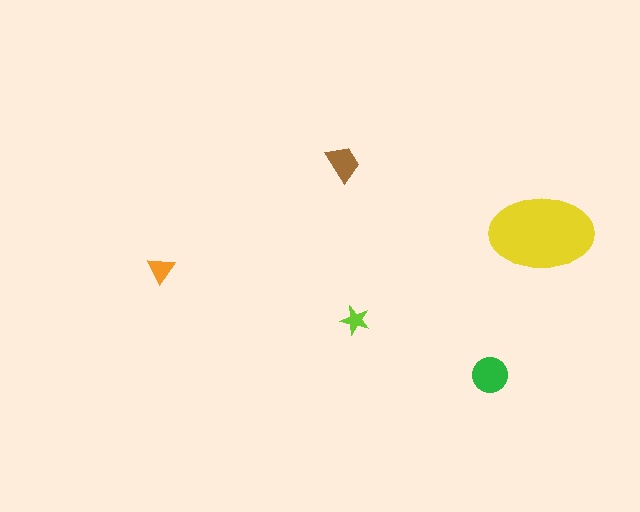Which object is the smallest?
The lime star.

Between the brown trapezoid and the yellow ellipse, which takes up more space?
The yellow ellipse.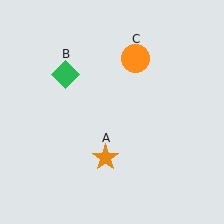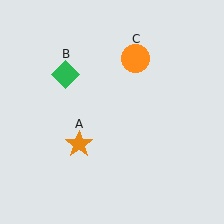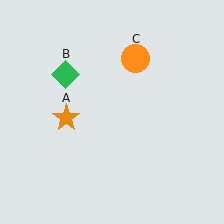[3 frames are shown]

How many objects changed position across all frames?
1 object changed position: orange star (object A).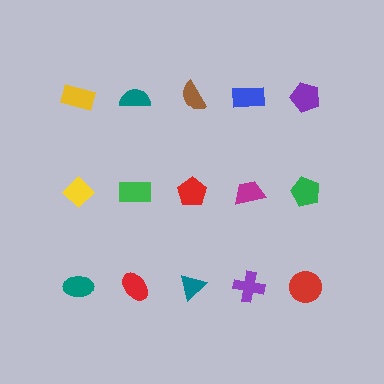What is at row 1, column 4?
A blue rectangle.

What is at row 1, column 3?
A brown semicircle.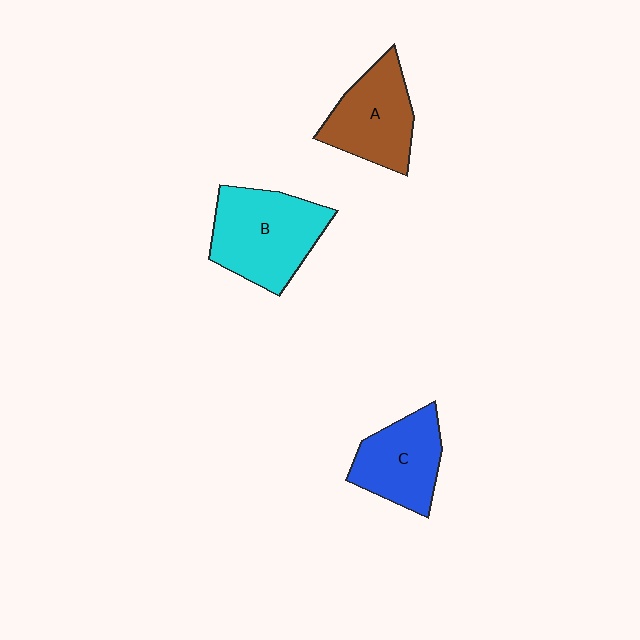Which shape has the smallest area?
Shape C (blue).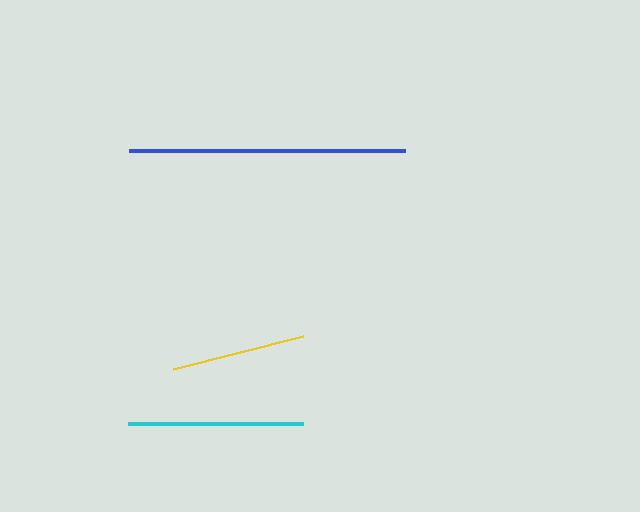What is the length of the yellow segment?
The yellow segment is approximately 134 pixels long.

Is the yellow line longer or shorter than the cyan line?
The cyan line is longer than the yellow line.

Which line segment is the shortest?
The yellow line is the shortest at approximately 134 pixels.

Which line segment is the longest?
The blue line is the longest at approximately 276 pixels.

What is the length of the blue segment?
The blue segment is approximately 276 pixels long.